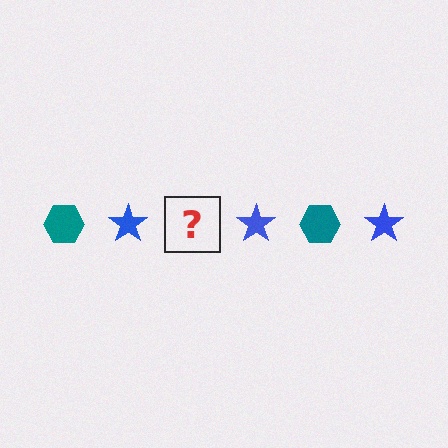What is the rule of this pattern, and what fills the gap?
The rule is that the pattern alternates between teal hexagon and blue star. The gap should be filled with a teal hexagon.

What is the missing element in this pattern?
The missing element is a teal hexagon.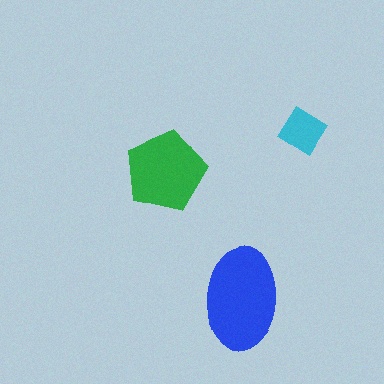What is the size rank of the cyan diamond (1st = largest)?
3rd.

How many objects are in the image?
There are 3 objects in the image.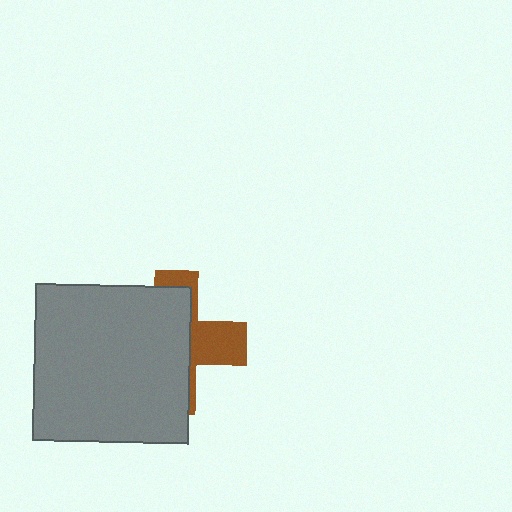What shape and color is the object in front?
The object in front is a gray square.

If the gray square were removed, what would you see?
You would see the complete brown cross.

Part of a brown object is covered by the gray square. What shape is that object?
It is a cross.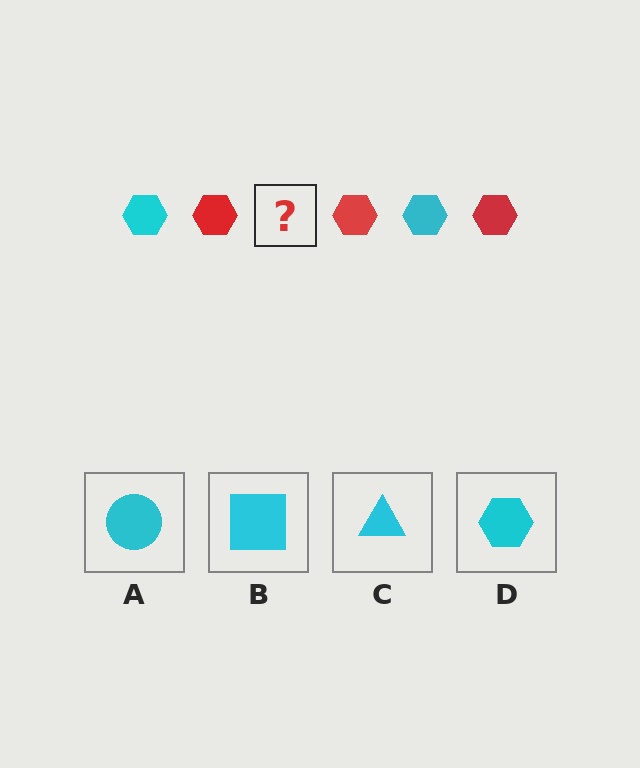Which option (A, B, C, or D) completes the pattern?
D.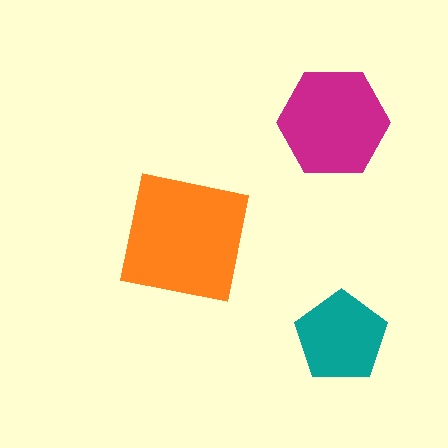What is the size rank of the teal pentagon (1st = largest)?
3rd.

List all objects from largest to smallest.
The orange square, the magenta hexagon, the teal pentagon.